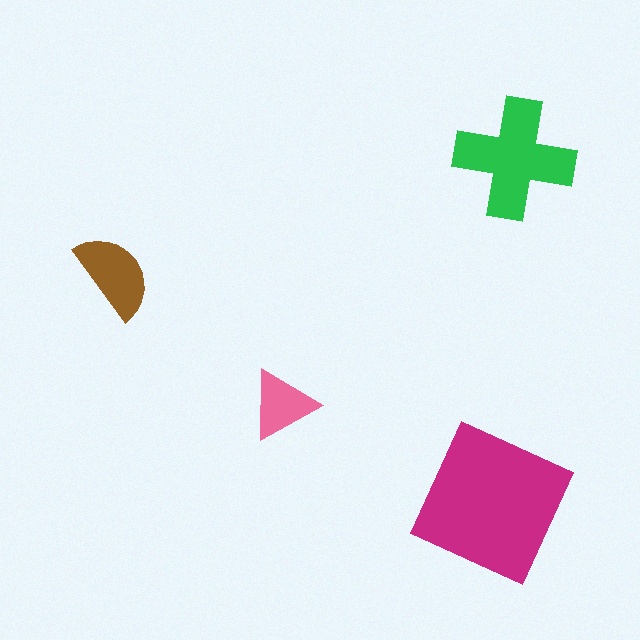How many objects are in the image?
There are 4 objects in the image.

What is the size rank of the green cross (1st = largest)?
2nd.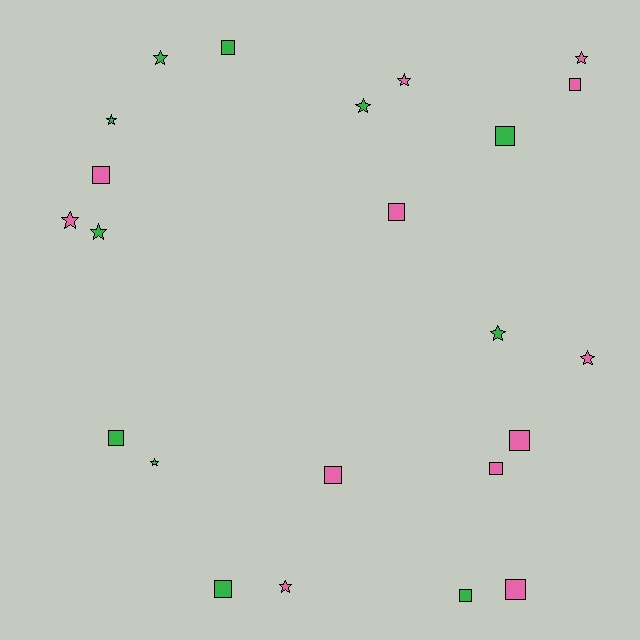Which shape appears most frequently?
Square, with 12 objects.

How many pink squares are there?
There are 7 pink squares.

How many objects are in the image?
There are 23 objects.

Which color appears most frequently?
Pink, with 12 objects.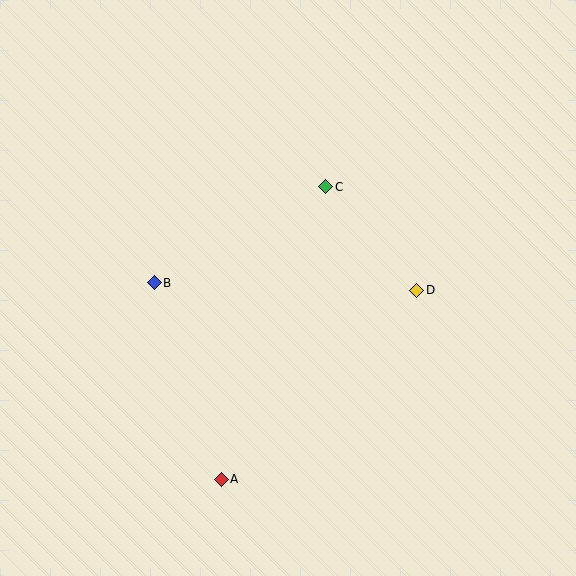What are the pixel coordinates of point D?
Point D is at (417, 290).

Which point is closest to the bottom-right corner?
Point D is closest to the bottom-right corner.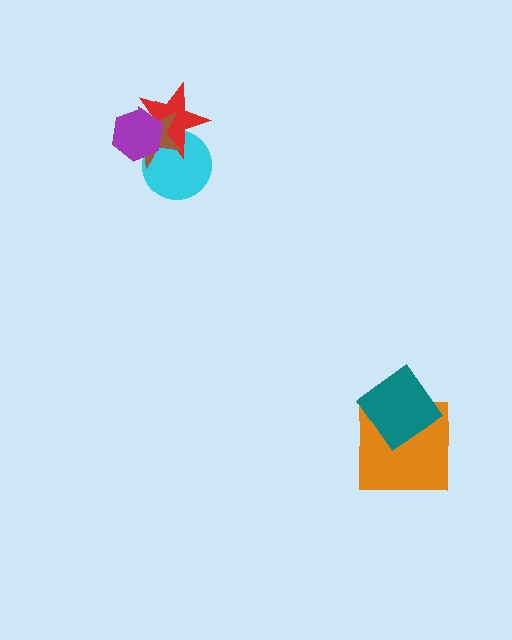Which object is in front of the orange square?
The teal diamond is in front of the orange square.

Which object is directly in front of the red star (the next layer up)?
The brown star is directly in front of the red star.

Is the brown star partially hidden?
Yes, it is partially covered by another shape.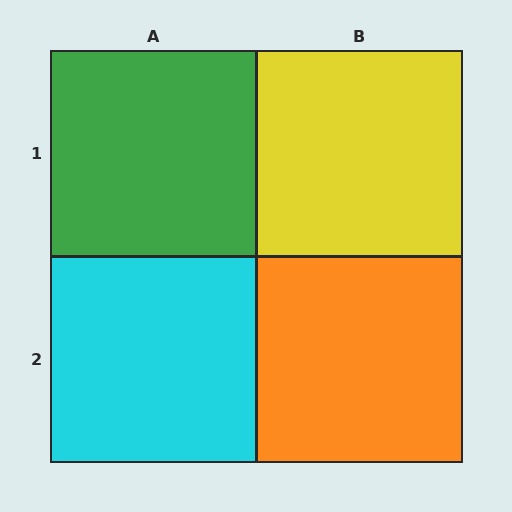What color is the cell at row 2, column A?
Cyan.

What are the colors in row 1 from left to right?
Green, yellow.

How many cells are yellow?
1 cell is yellow.